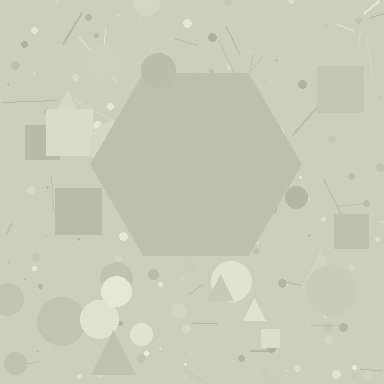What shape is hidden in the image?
A hexagon is hidden in the image.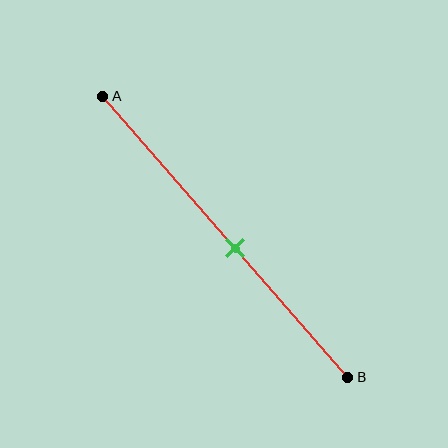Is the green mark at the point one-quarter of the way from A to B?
No, the mark is at about 55% from A, not at the 25% one-quarter point.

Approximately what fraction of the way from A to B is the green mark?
The green mark is approximately 55% of the way from A to B.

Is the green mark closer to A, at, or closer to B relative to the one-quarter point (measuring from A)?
The green mark is closer to point B than the one-quarter point of segment AB.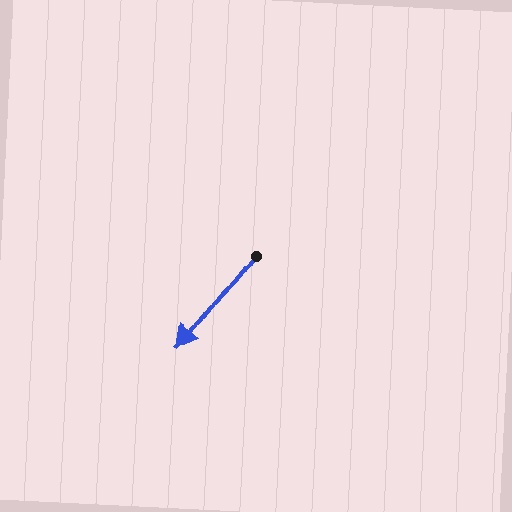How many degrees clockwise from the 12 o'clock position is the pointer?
Approximately 219 degrees.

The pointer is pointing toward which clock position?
Roughly 7 o'clock.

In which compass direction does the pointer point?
Southwest.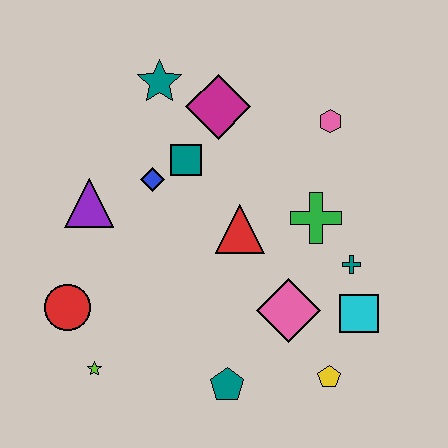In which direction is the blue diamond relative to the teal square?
The blue diamond is to the left of the teal square.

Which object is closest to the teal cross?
The cyan square is closest to the teal cross.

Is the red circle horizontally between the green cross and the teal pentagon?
No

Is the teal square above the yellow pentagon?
Yes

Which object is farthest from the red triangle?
The lime star is farthest from the red triangle.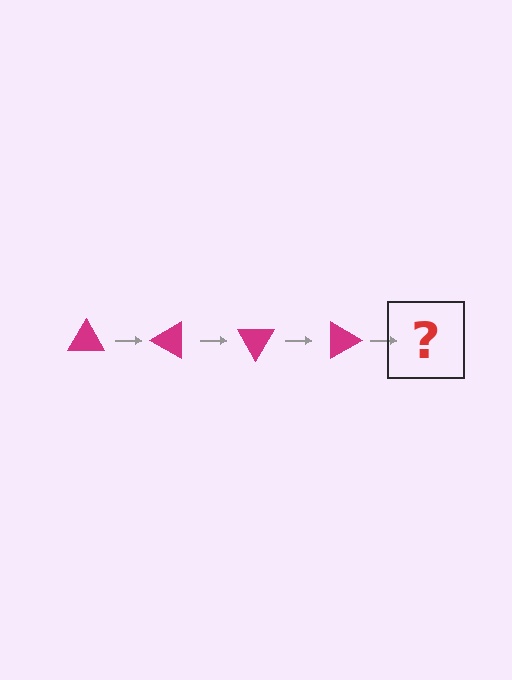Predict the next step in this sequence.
The next step is a magenta triangle rotated 120 degrees.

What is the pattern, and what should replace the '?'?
The pattern is that the triangle rotates 30 degrees each step. The '?' should be a magenta triangle rotated 120 degrees.